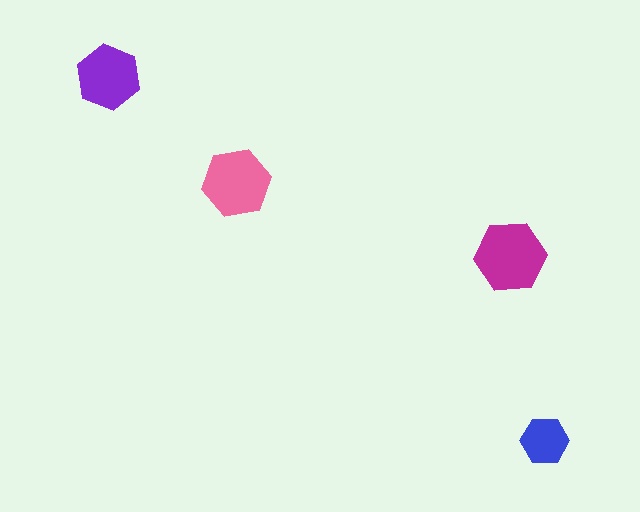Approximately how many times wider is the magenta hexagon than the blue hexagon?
About 1.5 times wider.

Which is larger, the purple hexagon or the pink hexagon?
The pink one.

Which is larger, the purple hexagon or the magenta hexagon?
The magenta one.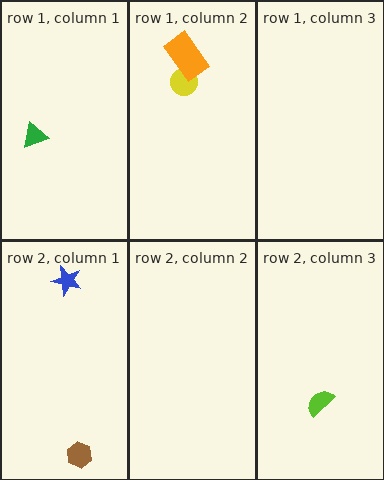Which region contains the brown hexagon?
The row 2, column 1 region.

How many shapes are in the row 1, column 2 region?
2.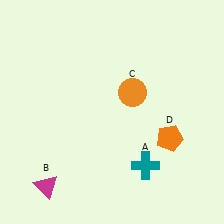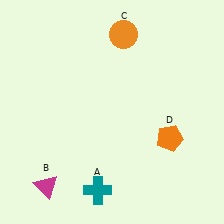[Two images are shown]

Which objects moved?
The objects that moved are: the teal cross (A), the orange circle (C).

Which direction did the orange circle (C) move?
The orange circle (C) moved up.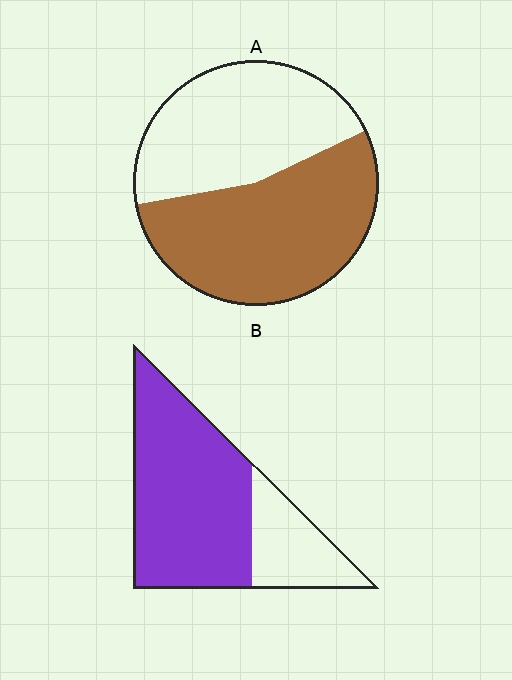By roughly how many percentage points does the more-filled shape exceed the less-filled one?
By roughly 20 percentage points (B over A).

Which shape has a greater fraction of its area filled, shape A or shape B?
Shape B.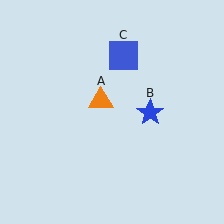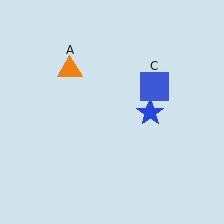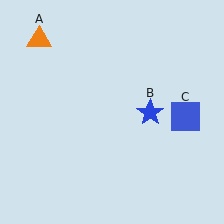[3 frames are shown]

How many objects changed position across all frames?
2 objects changed position: orange triangle (object A), blue square (object C).